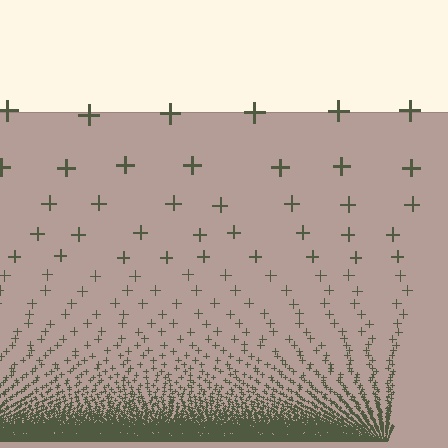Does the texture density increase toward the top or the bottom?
Density increases toward the bottom.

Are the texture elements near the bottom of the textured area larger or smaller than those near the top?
Smaller. The gradient is inverted — elements near the bottom are smaller and denser.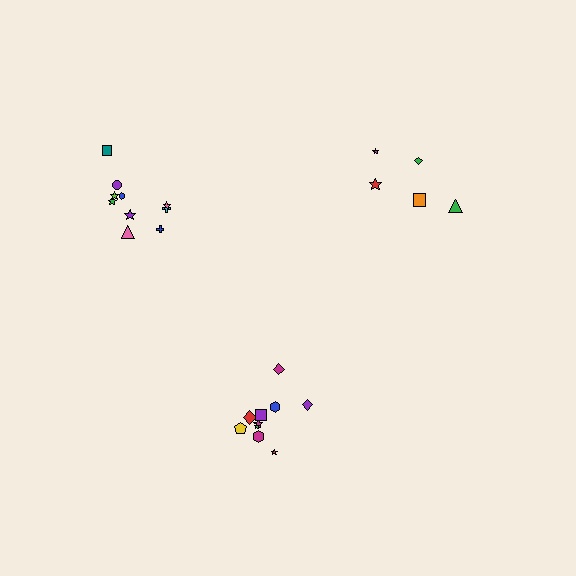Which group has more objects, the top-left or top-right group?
The top-left group.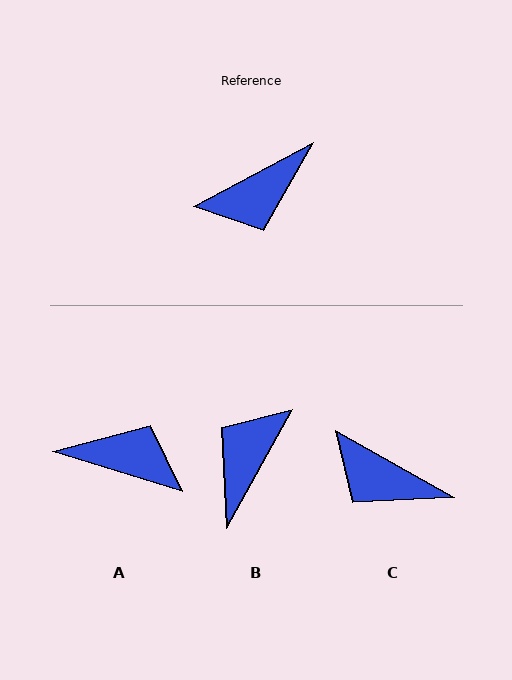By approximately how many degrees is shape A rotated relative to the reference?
Approximately 134 degrees counter-clockwise.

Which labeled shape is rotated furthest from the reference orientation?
B, about 148 degrees away.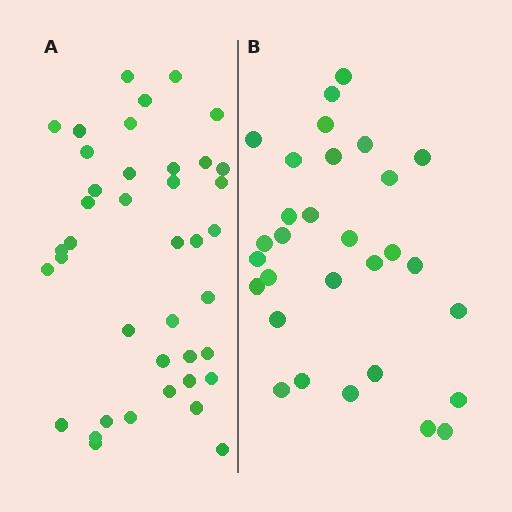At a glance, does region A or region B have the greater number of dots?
Region A (the left region) has more dots.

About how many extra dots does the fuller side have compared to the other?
Region A has roughly 10 or so more dots than region B.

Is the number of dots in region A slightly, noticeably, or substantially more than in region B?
Region A has noticeably more, but not dramatically so. The ratio is roughly 1.3 to 1.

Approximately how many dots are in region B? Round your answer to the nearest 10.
About 30 dots.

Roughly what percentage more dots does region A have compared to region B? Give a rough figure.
About 35% more.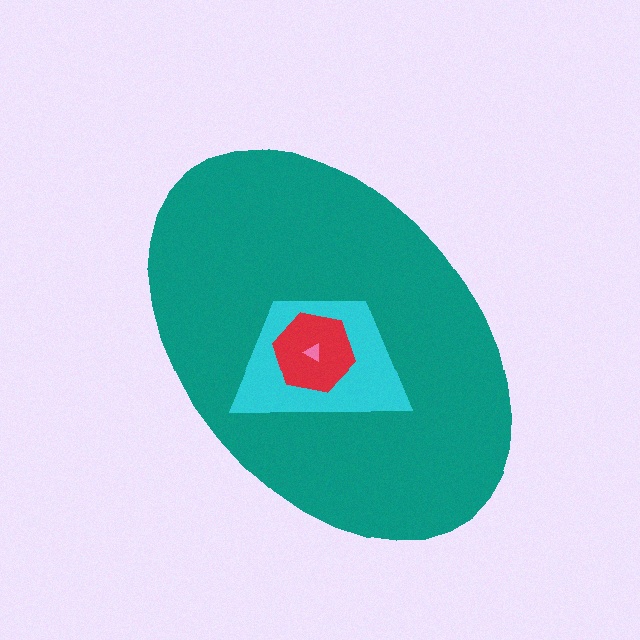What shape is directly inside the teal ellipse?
The cyan trapezoid.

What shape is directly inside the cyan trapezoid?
The red hexagon.